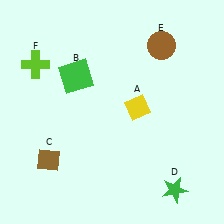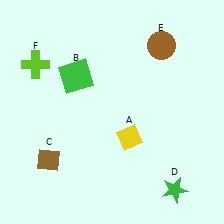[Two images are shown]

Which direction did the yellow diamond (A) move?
The yellow diamond (A) moved down.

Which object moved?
The yellow diamond (A) moved down.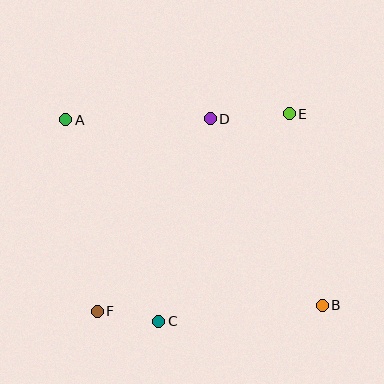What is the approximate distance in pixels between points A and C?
The distance between A and C is approximately 222 pixels.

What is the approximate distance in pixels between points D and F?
The distance between D and F is approximately 223 pixels.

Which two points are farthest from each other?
Points A and B are farthest from each other.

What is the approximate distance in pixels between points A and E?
The distance between A and E is approximately 223 pixels.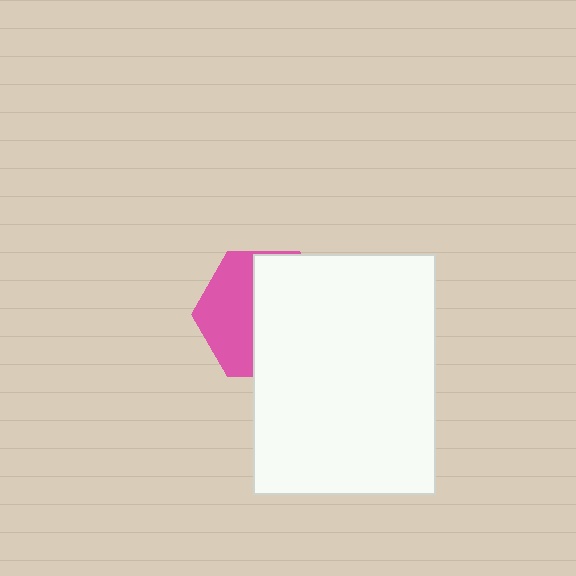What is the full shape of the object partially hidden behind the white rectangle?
The partially hidden object is a pink hexagon.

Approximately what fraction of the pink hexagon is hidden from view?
Roughly 58% of the pink hexagon is hidden behind the white rectangle.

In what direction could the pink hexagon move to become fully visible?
The pink hexagon could move left. That would shift it out from behind the white rectangle entirely.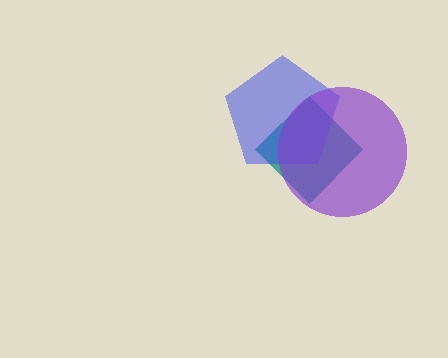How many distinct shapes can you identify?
There are 3 distinct shapes: a teal diamond, a blue pentagon, a purple circle.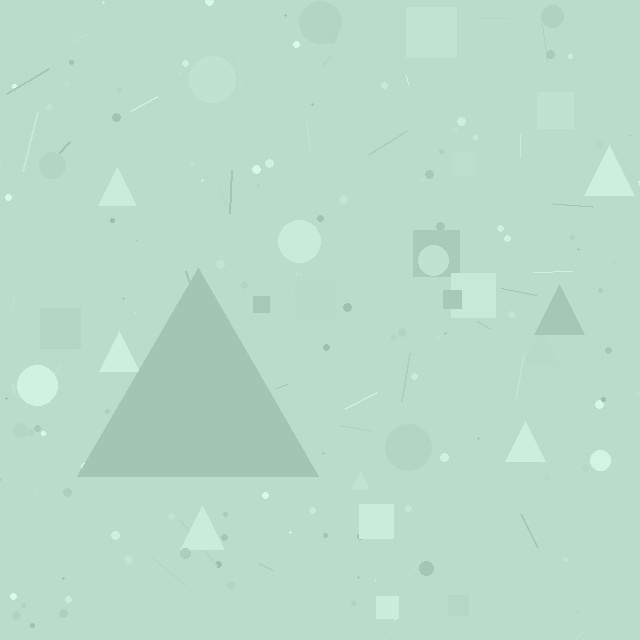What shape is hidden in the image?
A triangle is hidden in the image.